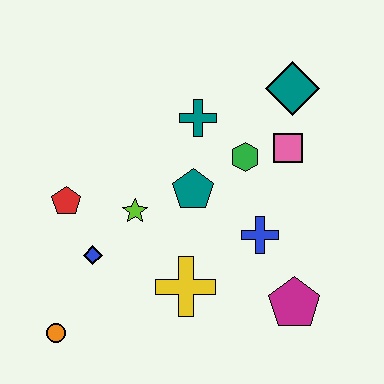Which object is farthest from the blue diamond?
The teal diamond is farthest from the blue diamond.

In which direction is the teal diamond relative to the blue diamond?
The teal diamond is to the right of the blue diamond.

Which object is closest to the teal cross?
The green hexagon is closest to the teal cross.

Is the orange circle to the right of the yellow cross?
No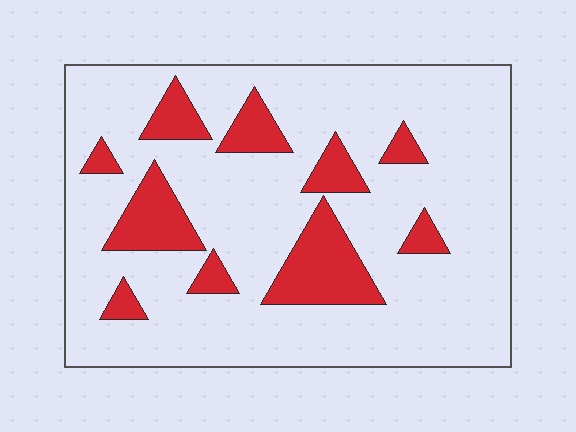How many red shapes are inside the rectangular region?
10.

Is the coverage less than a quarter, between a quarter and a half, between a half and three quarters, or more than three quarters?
Less than a quarter.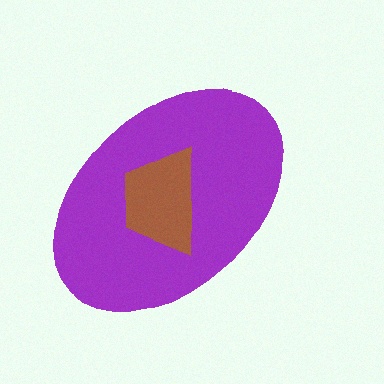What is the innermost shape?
The brown trapezoid.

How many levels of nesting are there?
2.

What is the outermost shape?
The purple ellipse.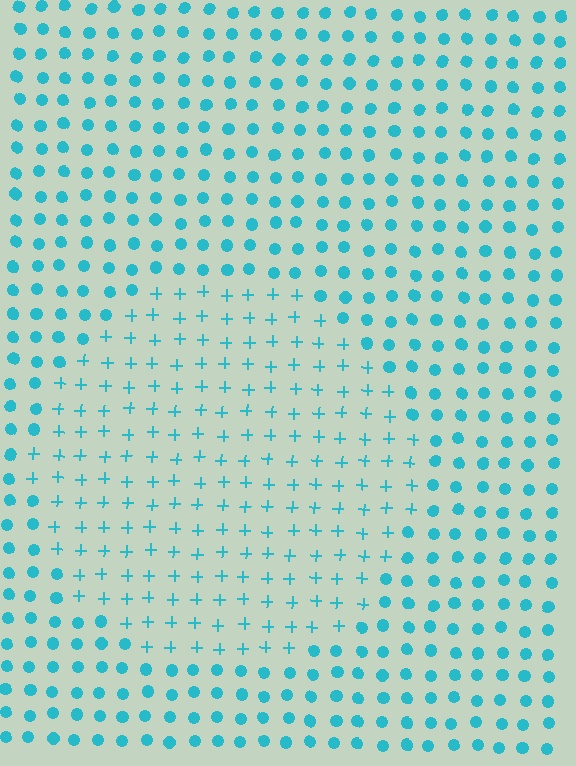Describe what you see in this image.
The image is filled with small cyan elements arranged in a uniform grid. A circle-shaped region contains plus signs, while the surrounding area contains circles. The boundary is defined purely by the change in element shape.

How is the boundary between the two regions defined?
The boundary is defined by a change in element shape: plus signs inside vs. circles outside. All elements share the same color and spacing.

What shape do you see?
I see a circle.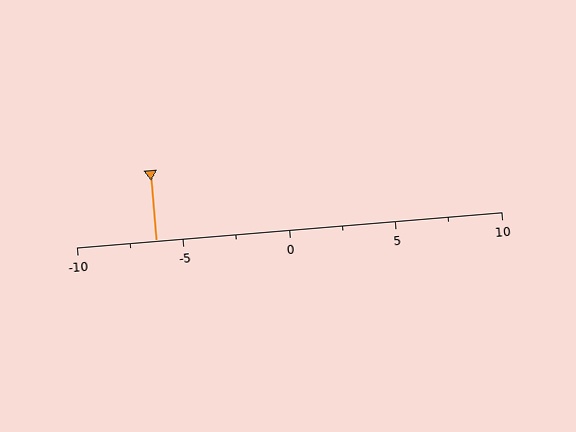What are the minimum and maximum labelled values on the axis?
The axis runs from -10 to 10.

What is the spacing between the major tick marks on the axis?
The major ticks are spaced 5 apart.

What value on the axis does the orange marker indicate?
The marker indicates approximately -6.2.